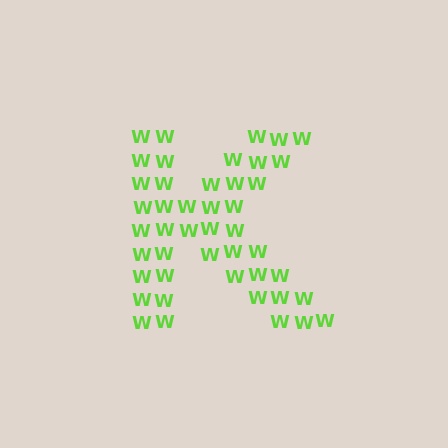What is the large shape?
The large shape is the letter K.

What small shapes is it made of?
It is made of small letter W's.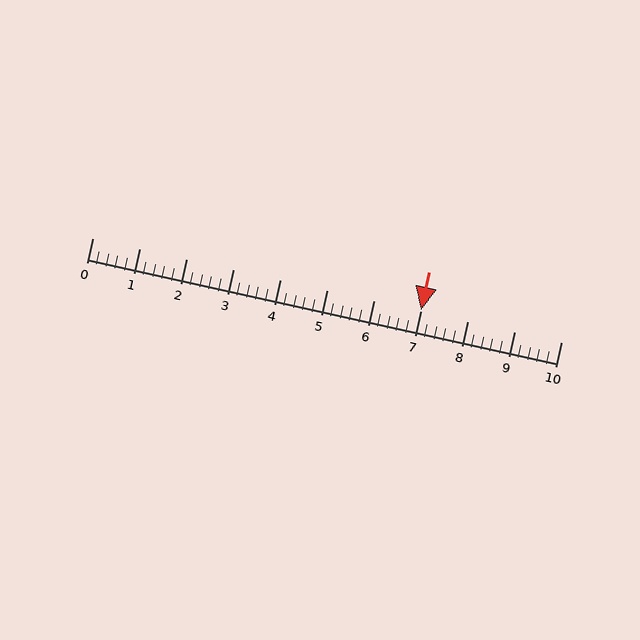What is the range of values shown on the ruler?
The ruler shows values from 0 to 10.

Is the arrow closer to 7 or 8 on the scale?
The arrow is closer to 7.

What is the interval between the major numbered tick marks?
The major tick marks are spaced 1 units apart.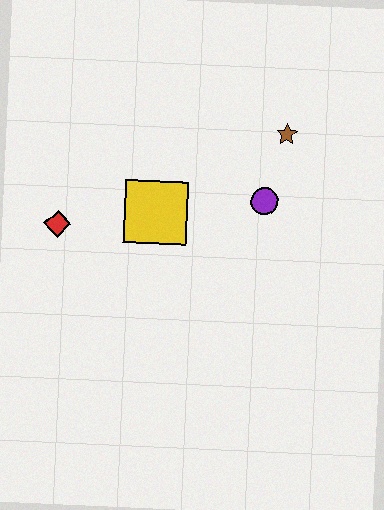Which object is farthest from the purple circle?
The red diamond is farthest from the purple circle.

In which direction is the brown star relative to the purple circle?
The brown star is above the purple circle.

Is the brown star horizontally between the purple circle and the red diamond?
No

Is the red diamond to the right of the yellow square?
No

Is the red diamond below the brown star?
Yes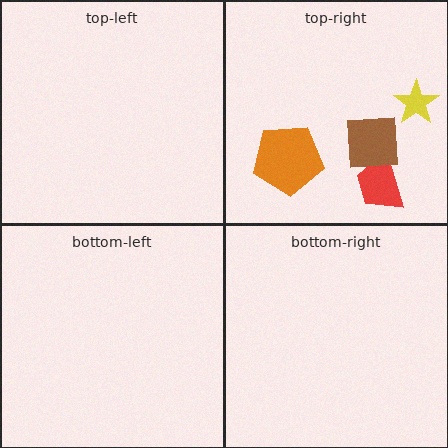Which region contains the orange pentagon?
The top-right region.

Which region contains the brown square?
The top-right region.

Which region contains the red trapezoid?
The top-right region.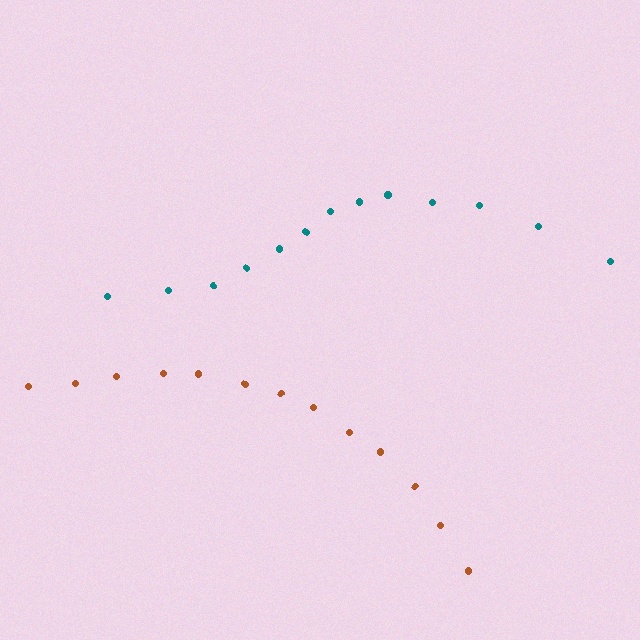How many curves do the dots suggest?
There are 2 distinct paths.